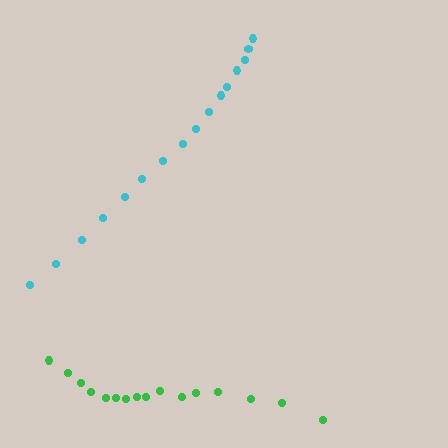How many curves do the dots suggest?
There are 2 distinct paths.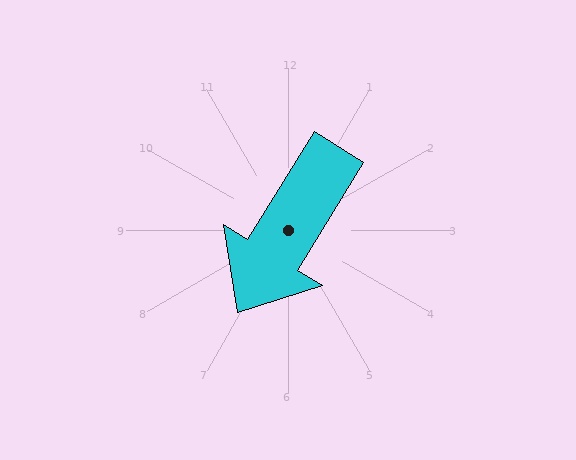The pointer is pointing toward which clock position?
Roughly 7 o'clock.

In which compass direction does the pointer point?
Southwest.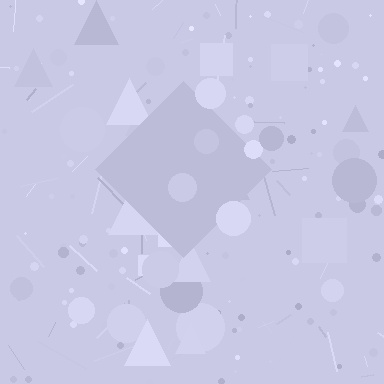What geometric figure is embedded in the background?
A diamond is embedded in the background.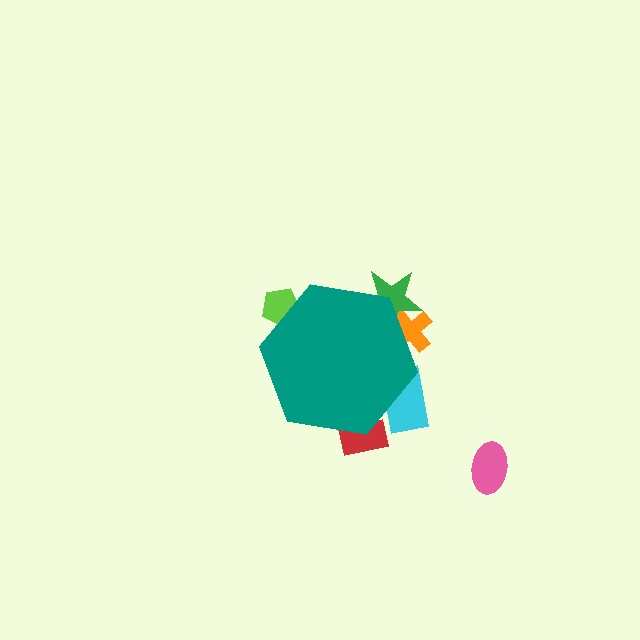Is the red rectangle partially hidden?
Yes, the red rectangle is partially hidden behind the teal hexagon.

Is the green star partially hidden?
Yes, the green star is partially hidden behind the teal hexagon.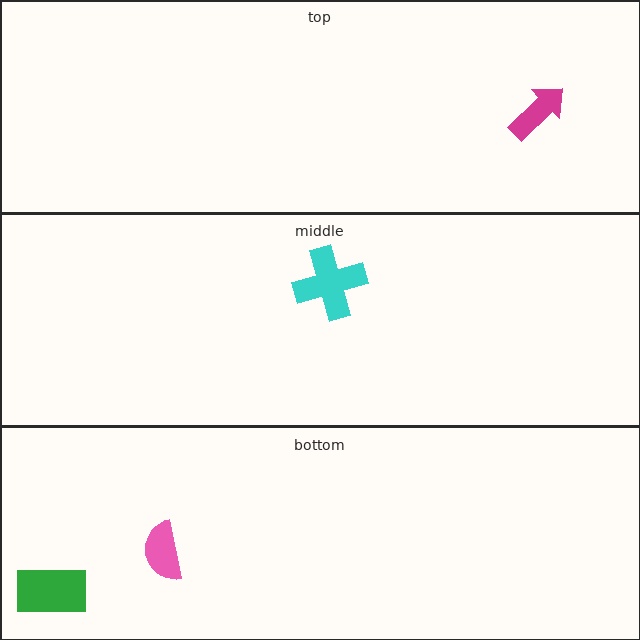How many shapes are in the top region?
1.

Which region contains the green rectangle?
The bottom region.